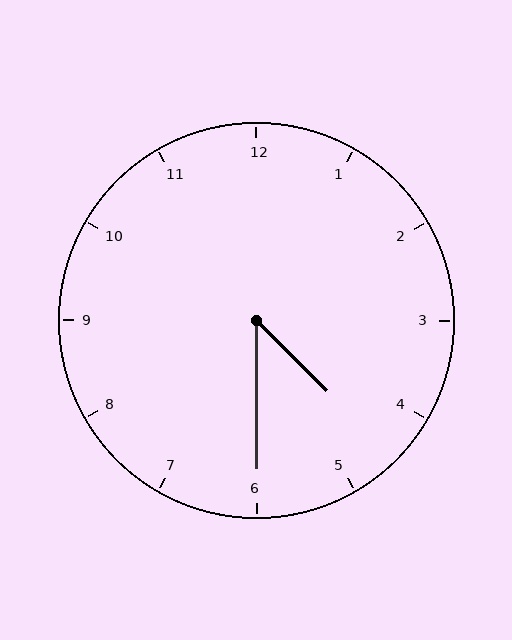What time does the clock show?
4:30.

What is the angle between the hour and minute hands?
Approximately 45 degrees.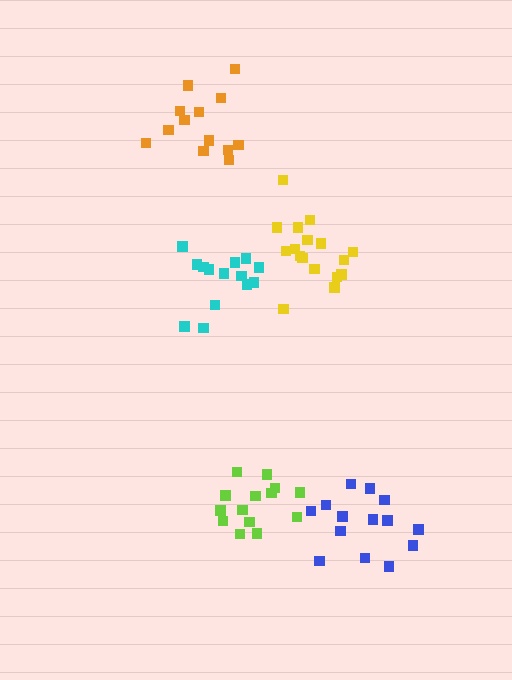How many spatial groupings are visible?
There are 5 spatial groupings.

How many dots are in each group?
Group 1: 14 dots, Group 2: 14 dots, Group 3: 17 dots, Group 4: 14 dots, Group 5: 13 dots (72 total).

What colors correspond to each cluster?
The clusters are colored: lime, cyan, yellow, blue, orange.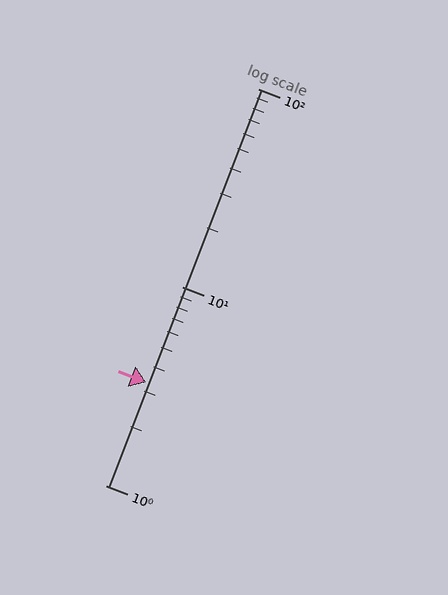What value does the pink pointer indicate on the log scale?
The pointer indicates approximately 3.3.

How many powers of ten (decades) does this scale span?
The scale spans 2 decades, from 1 to 100.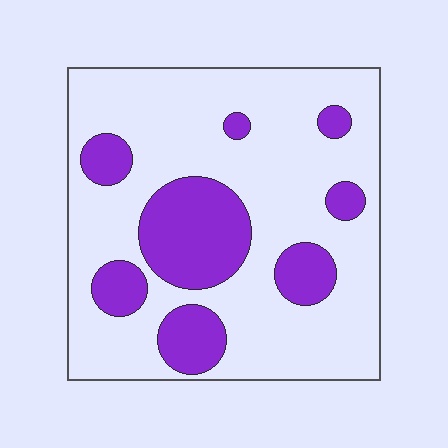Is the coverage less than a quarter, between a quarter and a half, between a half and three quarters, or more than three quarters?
Between a quarter and a half.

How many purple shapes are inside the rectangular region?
8.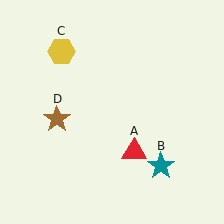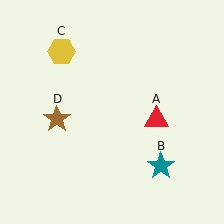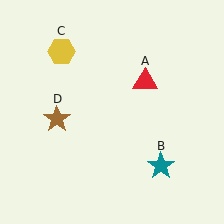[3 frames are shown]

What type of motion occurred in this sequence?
The red triangle (object A) rotated counterclockwise around the center of the scene.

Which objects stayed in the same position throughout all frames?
Teal star (object B) and yellow hexagon (object C) and brown star (object D) remained stationary.